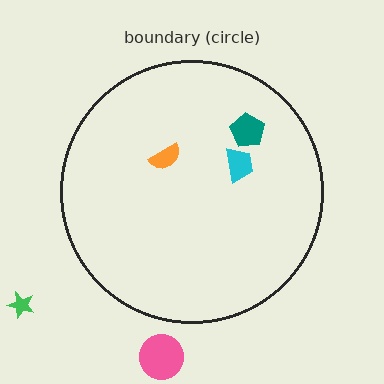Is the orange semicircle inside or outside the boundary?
Inside.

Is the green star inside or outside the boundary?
Outside.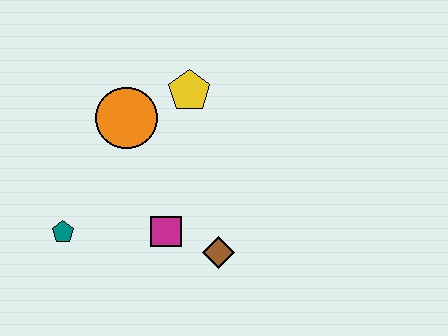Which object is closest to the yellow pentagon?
The orange circle is closest to the yellow pentagon.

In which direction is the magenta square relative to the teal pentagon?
The magenta square is to the right of the teal pentagon.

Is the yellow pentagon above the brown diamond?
Yes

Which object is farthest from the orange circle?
The brown diamond is farthest from the orange circle.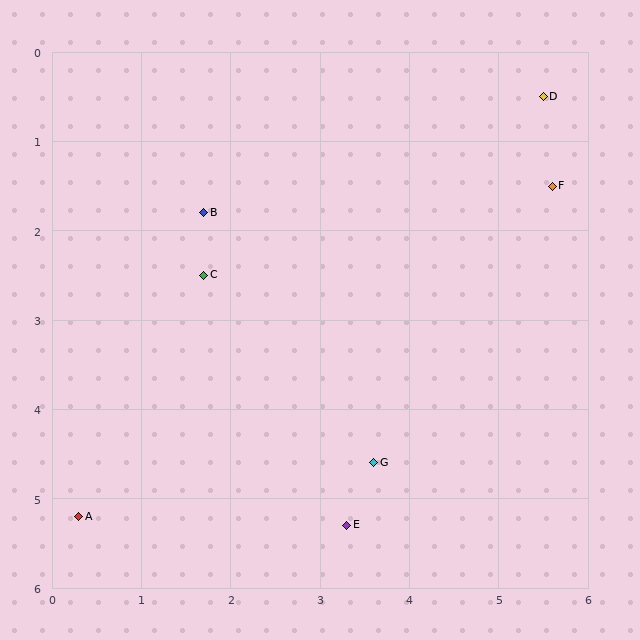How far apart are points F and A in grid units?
Points F and A are about 6.5 grid units apart.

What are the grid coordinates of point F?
Point F is at approximately (5.6, 1.5).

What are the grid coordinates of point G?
Point G is at approximately (3.6, 4.6).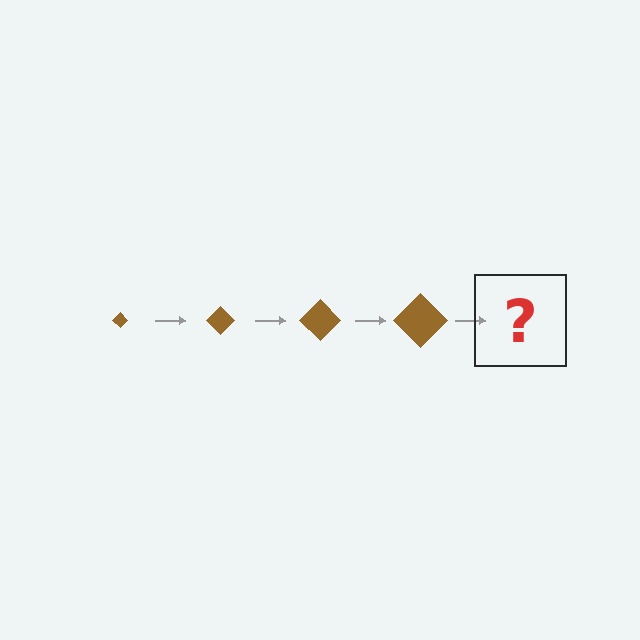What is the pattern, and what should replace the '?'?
The pattern is that the diamond gets progressively larger each step. The '?' should be a brown diamond, larger than the previous one.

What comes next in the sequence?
The next element should be a brown diamond, larger than the previous one.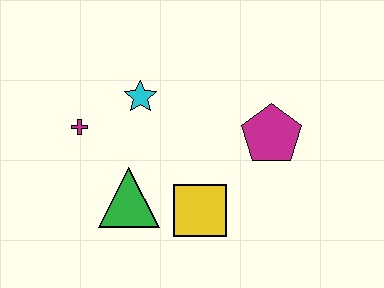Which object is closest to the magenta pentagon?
The yellow square is closest to the magenta pentagon.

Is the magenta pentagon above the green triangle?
Yes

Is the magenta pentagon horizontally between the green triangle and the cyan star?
No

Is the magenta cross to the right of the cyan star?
No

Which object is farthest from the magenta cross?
The magenta pentagon is farthest from the magenta cross.